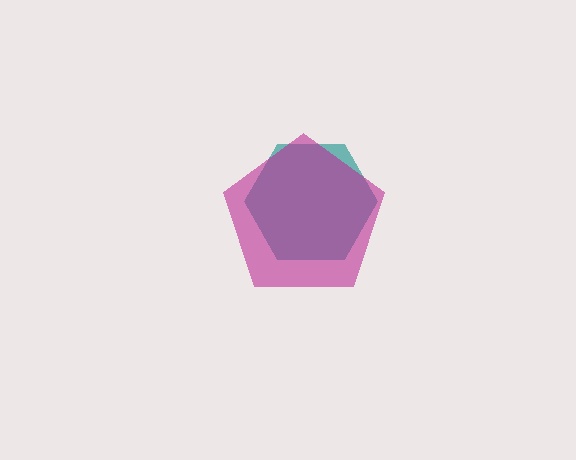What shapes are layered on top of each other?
The layered shapes are: a teal hexagon, a magenta pentagon.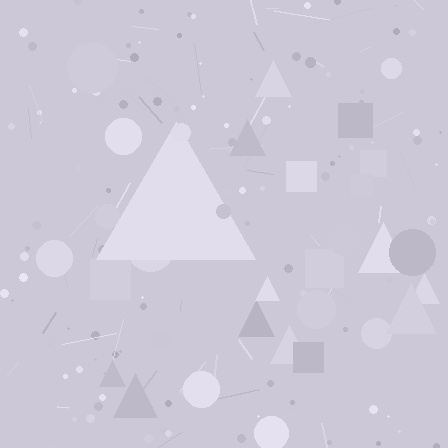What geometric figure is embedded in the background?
A triangle is embedded in the background.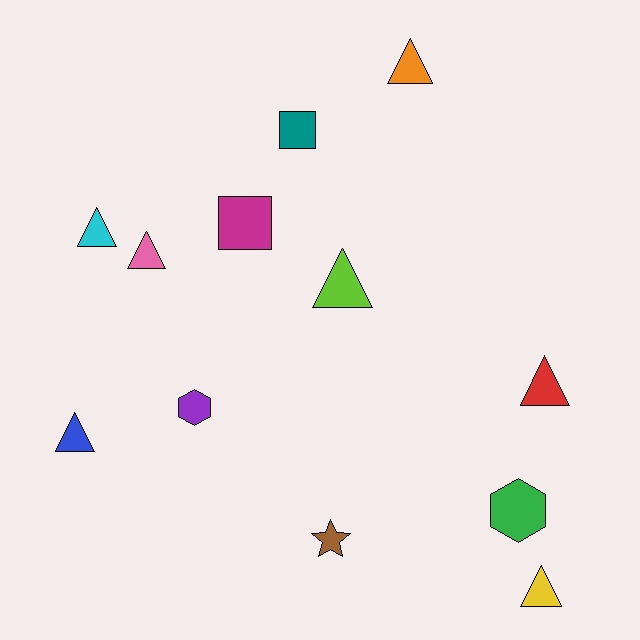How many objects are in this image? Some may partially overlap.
There are 12 objects.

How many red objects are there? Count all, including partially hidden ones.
There is 1 red object.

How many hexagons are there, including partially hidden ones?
There are 2 hexagons.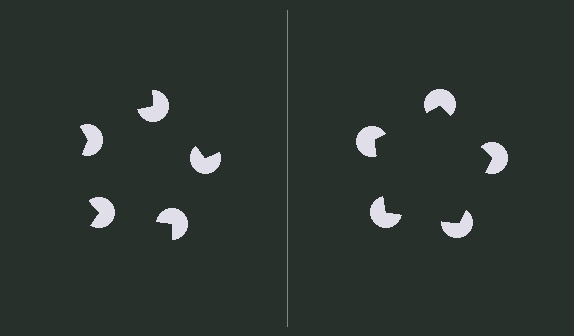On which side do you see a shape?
An illusory pentagon appears on the right side. On the left side the wedge cuts are rotated, so no coherent shape forms.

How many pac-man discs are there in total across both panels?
10 — 5 on each side.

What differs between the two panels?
The pac-man discs are positioned identically on both sides; only the wedge orientations differ. On the right they align to a pentagon; on the left they are misaligned.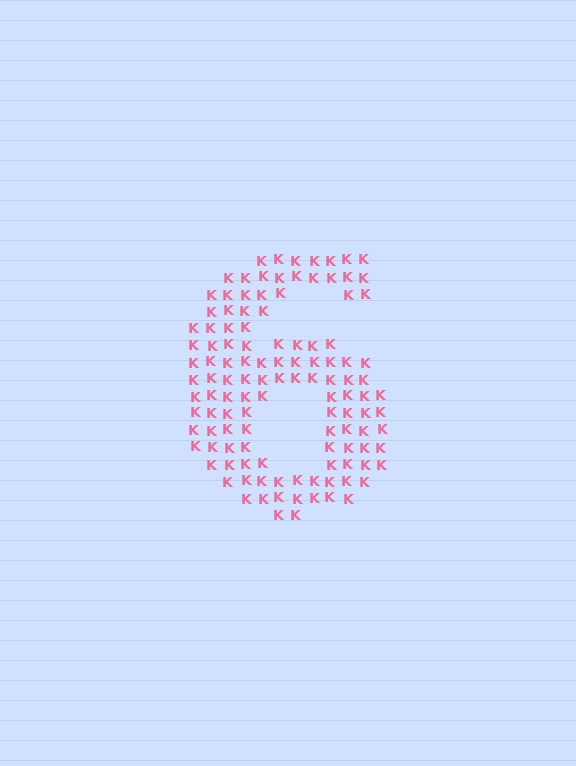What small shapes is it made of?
It is made of small letter K's.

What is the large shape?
The large shape is the digit 6.